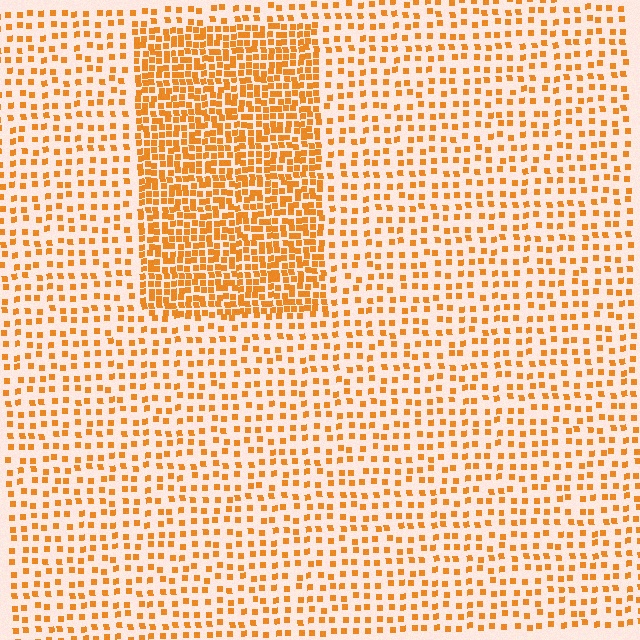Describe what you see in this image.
The image contains small orange elements arranged at two different densities. A rectangle-shaped region is visible where the elements are more densely packed than the surrounding area.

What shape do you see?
I see a rectangle.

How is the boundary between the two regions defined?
The boundary is defined by a change in element density (approximately 2.3x ratio). All elements are the same color, size, and shape.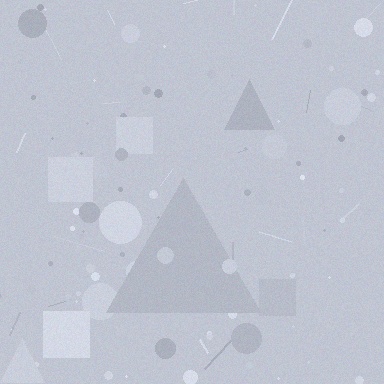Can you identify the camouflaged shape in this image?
The camouflaged shape is a triangle.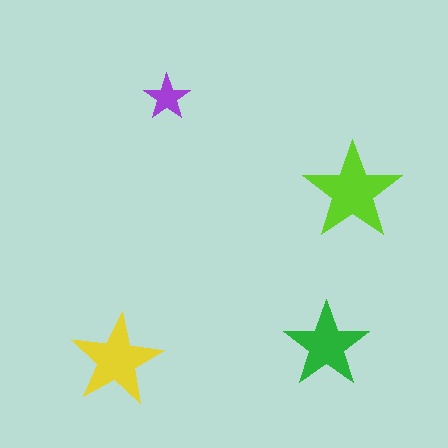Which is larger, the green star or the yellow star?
The yellow one.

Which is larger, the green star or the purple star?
The green one.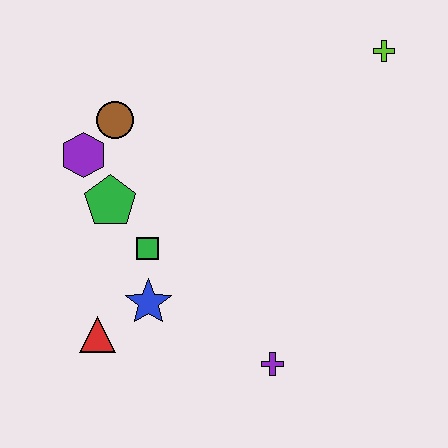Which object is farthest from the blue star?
The lime cross is farthest from the blue star.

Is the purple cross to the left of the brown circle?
No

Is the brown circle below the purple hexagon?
No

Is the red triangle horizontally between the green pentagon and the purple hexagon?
Yes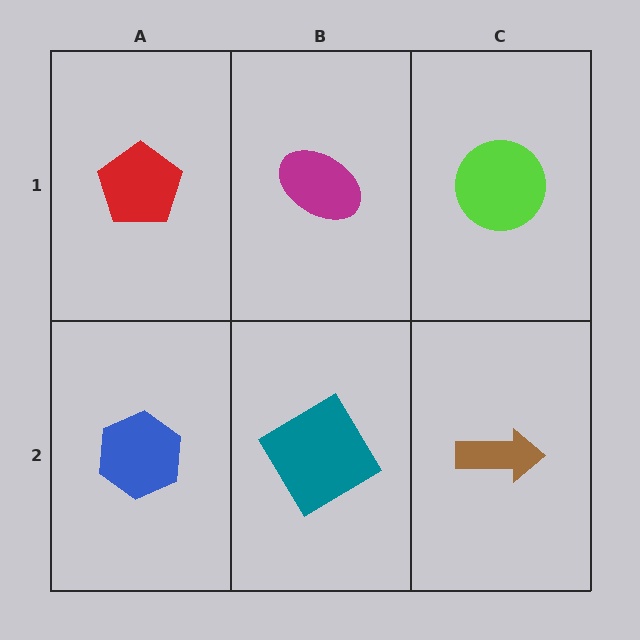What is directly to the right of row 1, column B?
A lime circle.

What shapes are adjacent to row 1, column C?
A brown arrow (row 2, column C), a magenta ellipse (row 1, column B).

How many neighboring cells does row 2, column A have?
2.